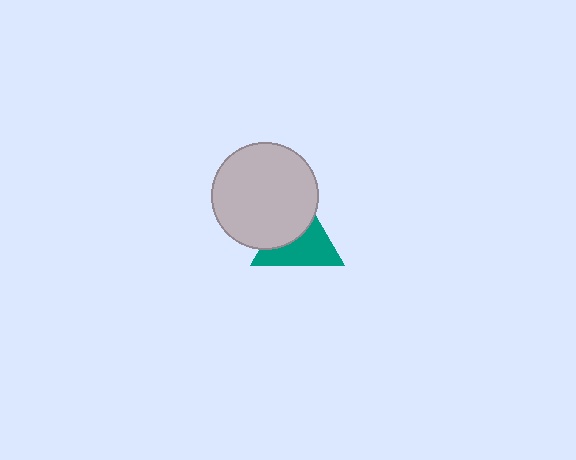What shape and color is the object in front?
The object in front is a light gray circle.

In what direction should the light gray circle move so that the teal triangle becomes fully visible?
The light gray circle should move toward the upper-left. That is the shortest direction to clear the overlap and leave the teal triangle fully visible.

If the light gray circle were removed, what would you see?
You would see the complete teal triangle.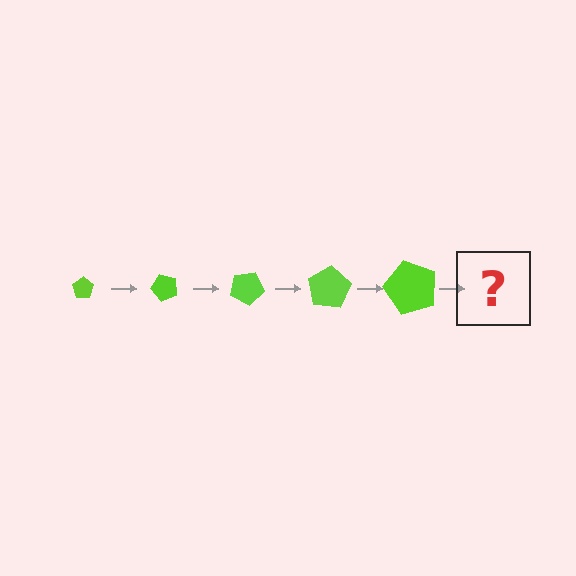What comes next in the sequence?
The next element should be a pentagon, larger than the previous one and rotated 250 degrees from the start.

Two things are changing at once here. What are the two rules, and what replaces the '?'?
The two rules are that the pentagon grows larger each step and it rotates 50 degrees each step. The '?' should be a pentagon, larger than the previous one and rotated 250 degrees from the start.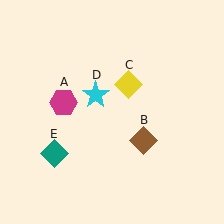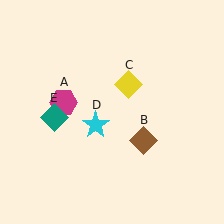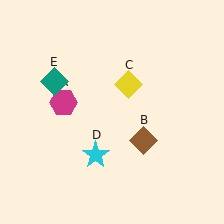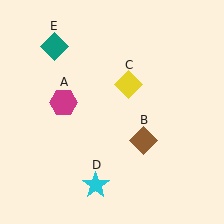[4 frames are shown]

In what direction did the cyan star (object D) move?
The cyan star (object D) moved down.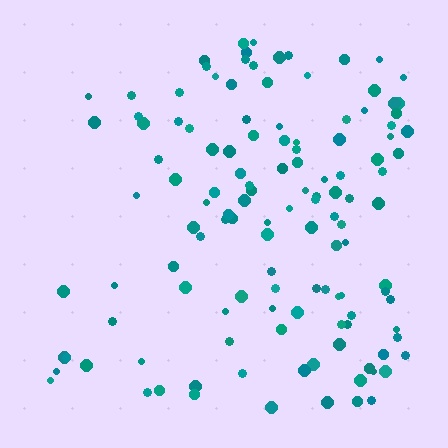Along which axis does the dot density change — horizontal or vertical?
Horizontal.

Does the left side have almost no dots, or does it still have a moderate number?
Still a moderate number, just noticeably fewer than the right.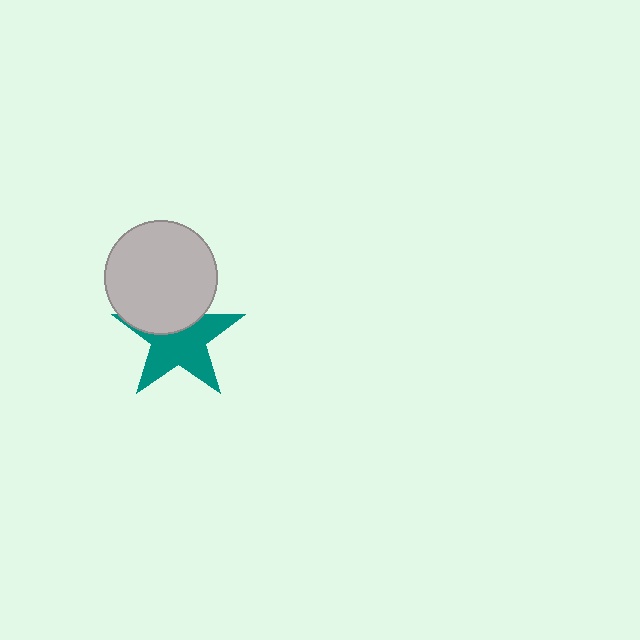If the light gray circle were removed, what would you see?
You would see the complete teal star.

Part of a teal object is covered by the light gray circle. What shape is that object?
It is a star.